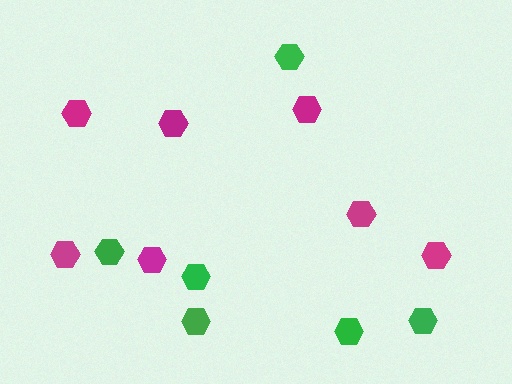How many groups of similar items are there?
There are 2 groups: one group of green hexagons (6) and one group of magenta hexagons (7).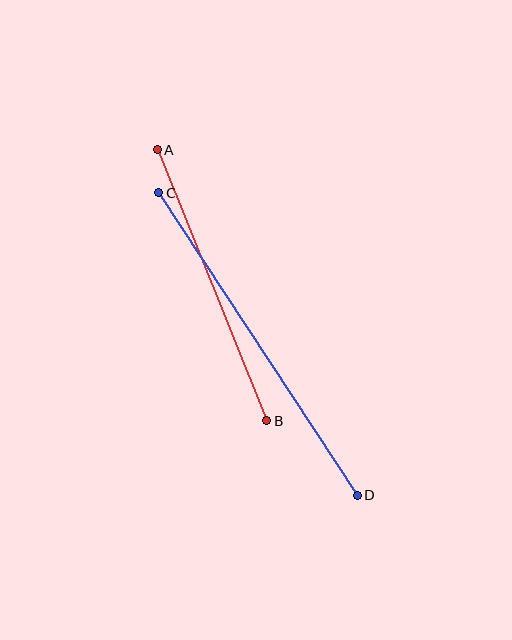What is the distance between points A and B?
The distance is approximately 293 pixels.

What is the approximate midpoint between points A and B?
The midpoint is at approximately (212, 285) pixels.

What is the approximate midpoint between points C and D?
The midpoint is at approximately (258, 344) pixels.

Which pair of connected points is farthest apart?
Points C and D are farthest apart.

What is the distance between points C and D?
The distance is approximately 362 pixels.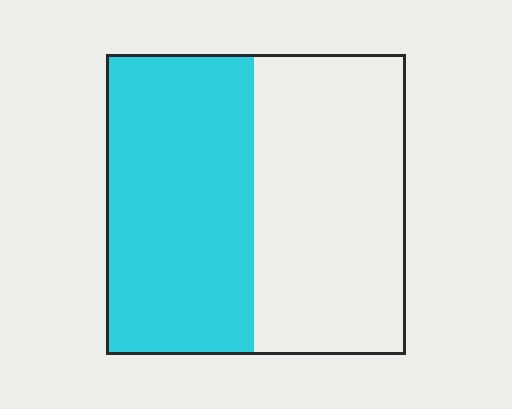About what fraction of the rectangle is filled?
About one half (1/2).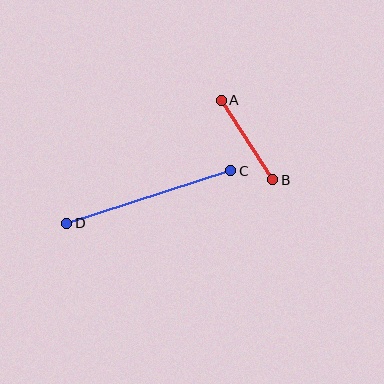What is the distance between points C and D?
The distance is approximately 172 pixels.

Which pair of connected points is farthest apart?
Points C and D are farthest apart.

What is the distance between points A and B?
The distance is approximately 95 pixels.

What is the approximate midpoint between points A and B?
The midpoint is at approximately (247, 140) pixels.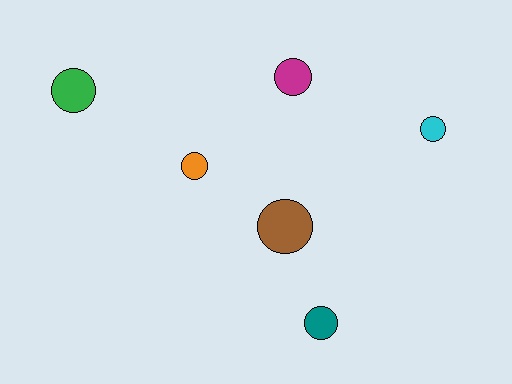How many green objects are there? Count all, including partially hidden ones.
There is 1 green object.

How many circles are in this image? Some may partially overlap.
There are 6 circles.